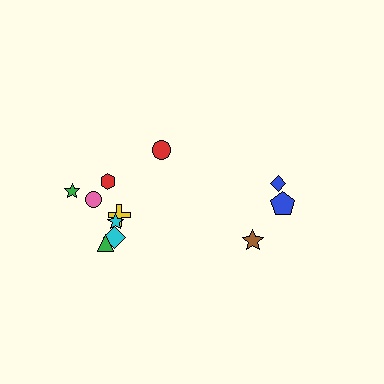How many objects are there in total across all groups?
There are 11 objects.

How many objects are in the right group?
There are 3 objects.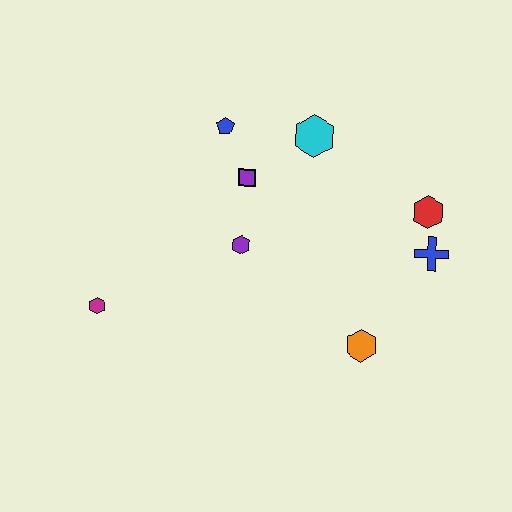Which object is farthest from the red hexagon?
The magenta hexagon is farthest from the red hexagon.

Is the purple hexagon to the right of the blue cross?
No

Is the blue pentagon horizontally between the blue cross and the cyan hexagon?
No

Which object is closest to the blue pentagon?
The purple square is closest to the blue pentagon.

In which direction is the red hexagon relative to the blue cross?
The red hexagon is above the blue cross.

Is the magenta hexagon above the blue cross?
No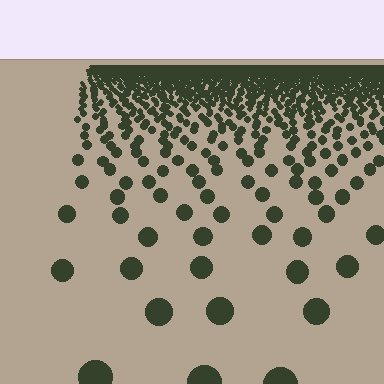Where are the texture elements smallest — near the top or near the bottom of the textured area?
Near the top.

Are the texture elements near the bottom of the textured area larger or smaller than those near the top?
Larger. Near the bottom, elements are closer to the viewer and appear at a bigger on-screen size.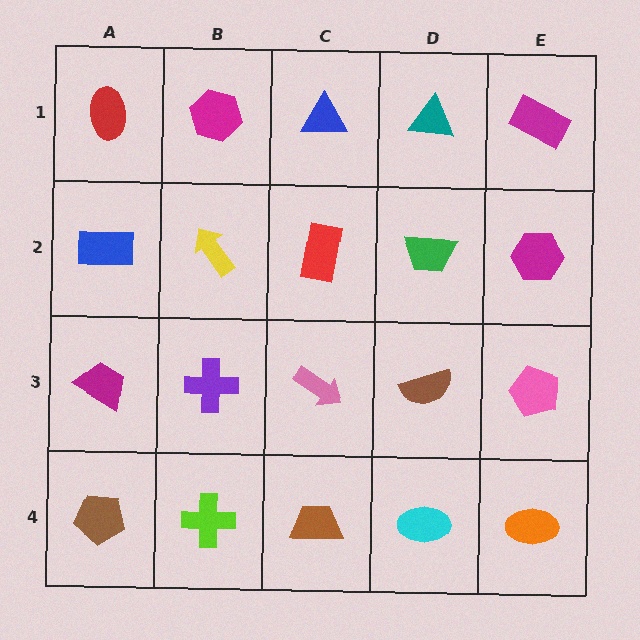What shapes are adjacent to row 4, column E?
A pink pentagon (row 3, column E), a cyan ellipse (row 4, column D).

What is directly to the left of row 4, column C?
A lime cross.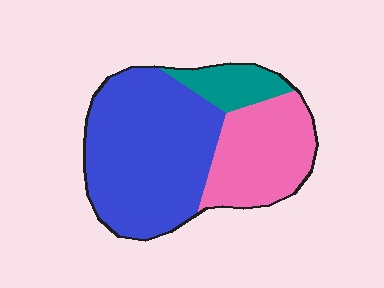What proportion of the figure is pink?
Pink covers roughly 30% of the figure.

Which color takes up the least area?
Teal, at roughly 10%.